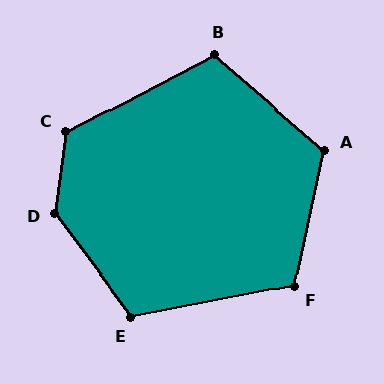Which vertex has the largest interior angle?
D, at approximately 135 degrees.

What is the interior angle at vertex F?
Approximately 113 degrees (obtuse).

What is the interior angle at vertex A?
Approximately 119 degrees (obtuse).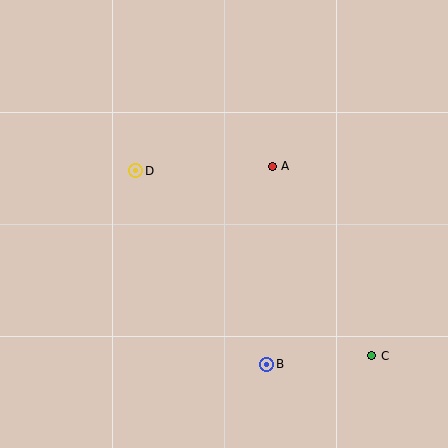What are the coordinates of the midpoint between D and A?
The midpoint between D and A is at (204, 168).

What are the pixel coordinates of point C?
Point C is at (372, 356).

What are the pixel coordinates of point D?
Point D is at (136, 171).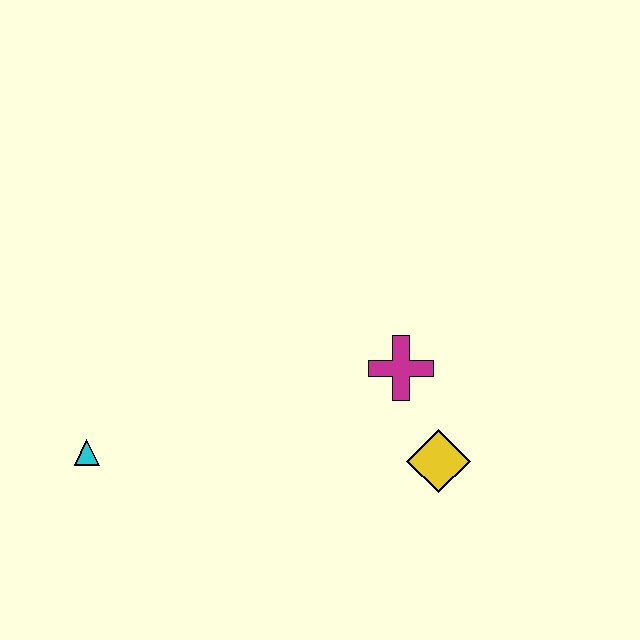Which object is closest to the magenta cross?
The yellow diamond is closest to the magenta cross.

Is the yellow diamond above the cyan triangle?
No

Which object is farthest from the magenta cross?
The cyan triangle is farthest from the magenta cross.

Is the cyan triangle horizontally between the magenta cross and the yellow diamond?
No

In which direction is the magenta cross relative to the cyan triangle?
The magenta cross is to the right of the cyan triangle.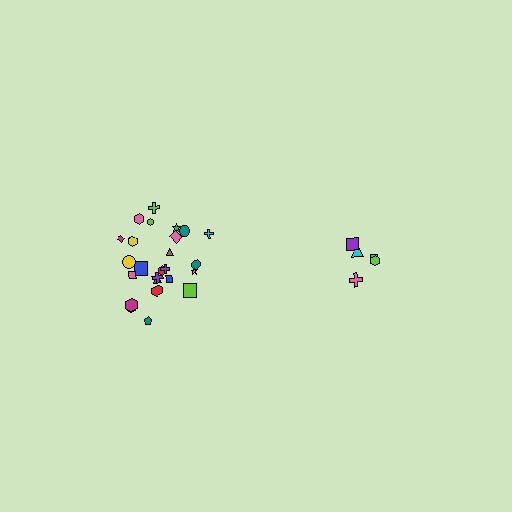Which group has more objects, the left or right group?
The left group.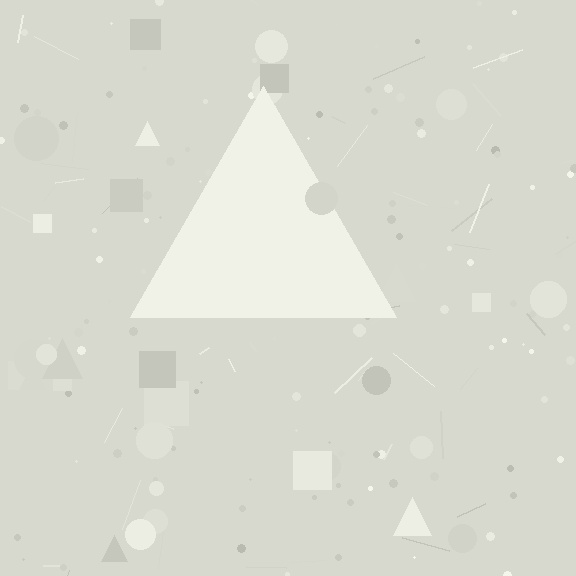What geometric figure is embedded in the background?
A triangle is embedded in the background.